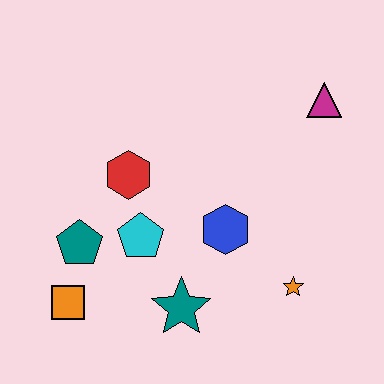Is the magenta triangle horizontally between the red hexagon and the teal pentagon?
No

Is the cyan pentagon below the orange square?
No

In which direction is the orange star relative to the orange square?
The orange star is to the right of the orange square.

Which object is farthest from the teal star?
The magenta triangle is farthest from the teal star.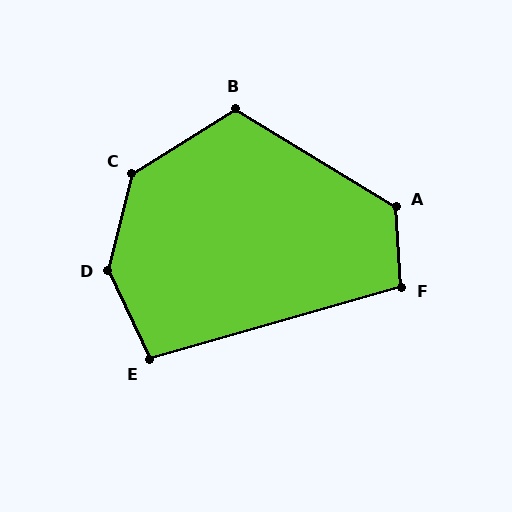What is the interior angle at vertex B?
Approximately 116 degrees (obtuse).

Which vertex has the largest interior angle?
D, at approximately 141 degrees.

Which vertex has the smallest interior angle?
E, at approximately 99 degrees.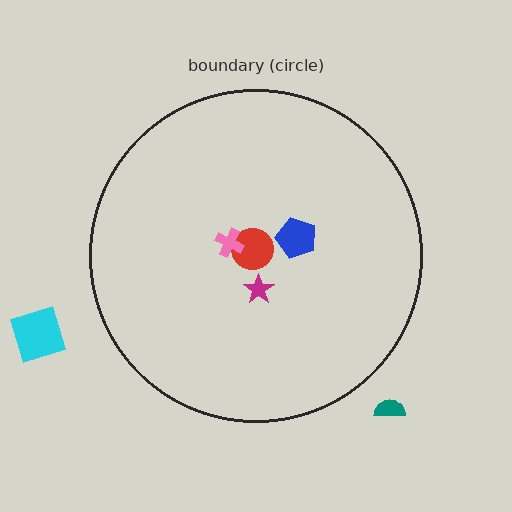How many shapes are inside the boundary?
4 inside, 2 outside.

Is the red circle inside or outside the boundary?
Inside.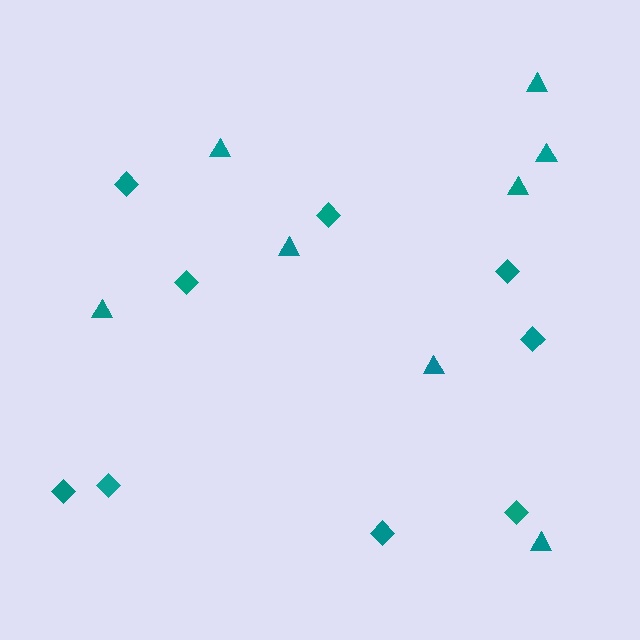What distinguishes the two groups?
There are 2 groups: one group of triangles (8) and one group of diamonds (9).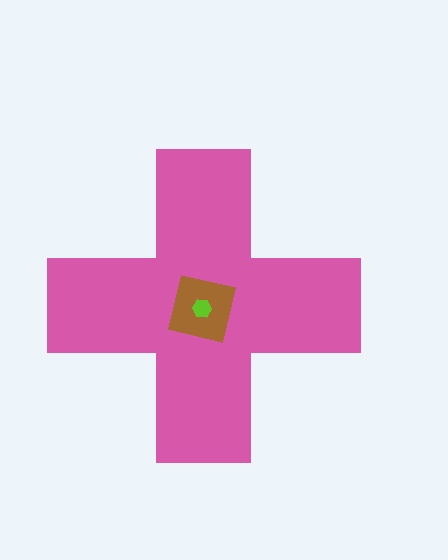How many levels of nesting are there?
3.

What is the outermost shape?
The pink cross.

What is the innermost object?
The lime hexagon.